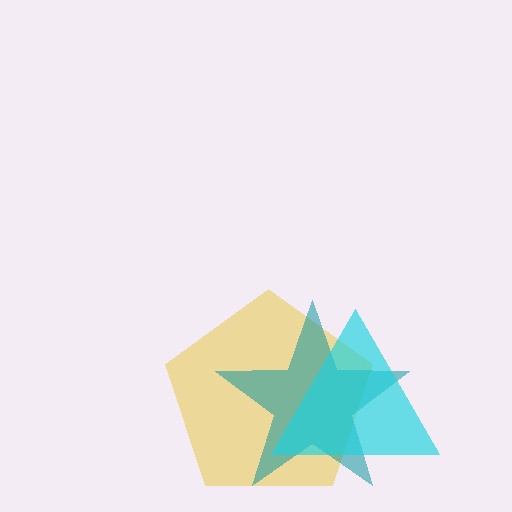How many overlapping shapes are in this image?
There are 3 overlapping shapes in the image.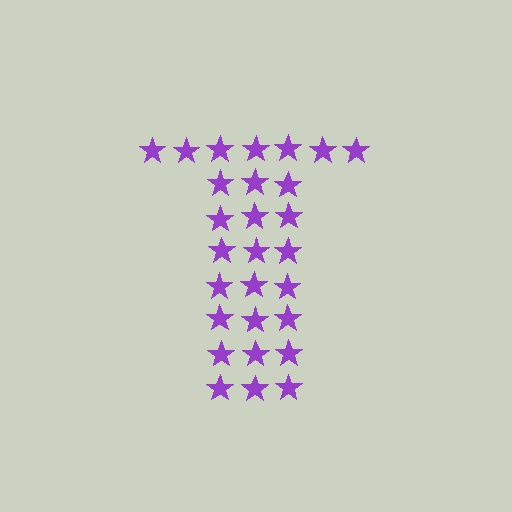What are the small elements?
The small elements are stars.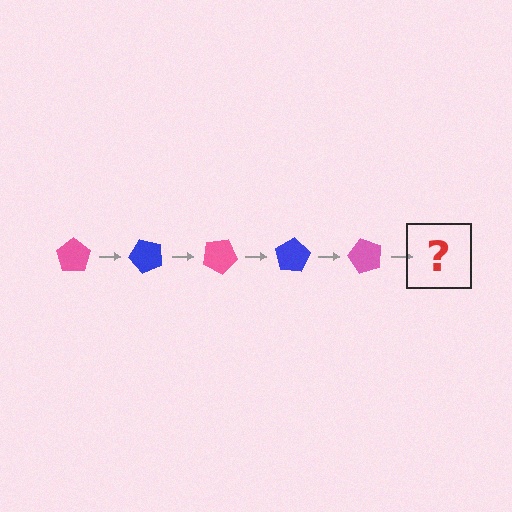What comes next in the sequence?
The next element should be a blue pentagon, rotated 250 degrees from the start.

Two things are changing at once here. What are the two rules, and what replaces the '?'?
The two rules are that it rotates 50 degrees each step and the color cycles through pink and blue. The '?' should be a blue pentagon, rotated 250 degrees from the start.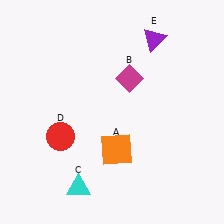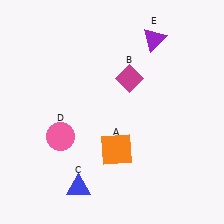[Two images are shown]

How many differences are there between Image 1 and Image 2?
There are 2 differences between the two images.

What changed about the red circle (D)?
In Image 1, D is red. In Image 2, it changed to pink.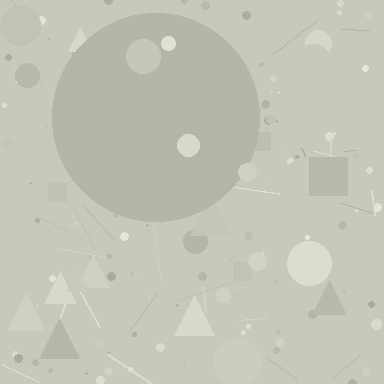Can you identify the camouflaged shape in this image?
The camouflaged shape is a circle.